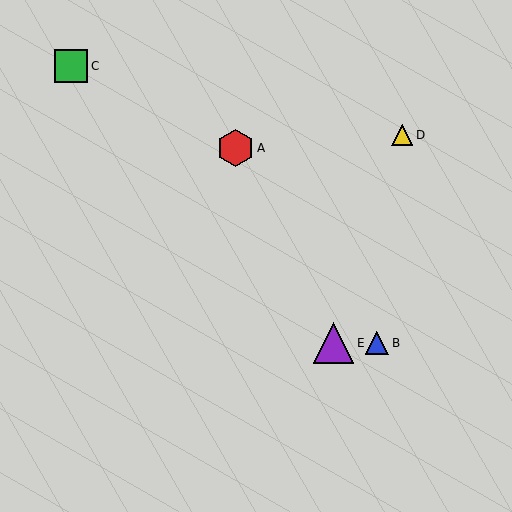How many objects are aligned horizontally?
2 objects (B, E) are aligned horizontally.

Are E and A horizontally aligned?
No, E is at y≈343 and A is at y≈148.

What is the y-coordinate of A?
Object A is at y≈148.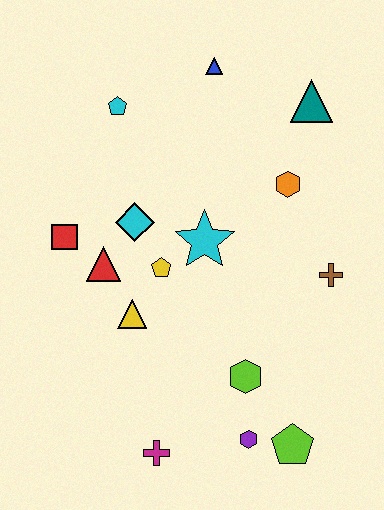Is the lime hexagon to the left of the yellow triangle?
No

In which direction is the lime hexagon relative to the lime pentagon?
The lime hexagon is above the lime pentagon.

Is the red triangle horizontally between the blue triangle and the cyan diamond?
No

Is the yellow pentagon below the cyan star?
Yes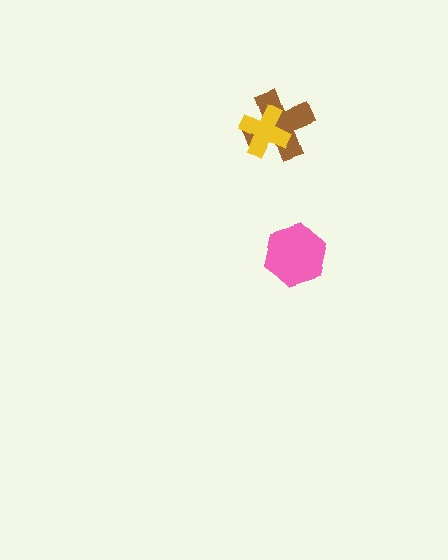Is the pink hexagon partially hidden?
No, no other shape covers it.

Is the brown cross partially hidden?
Yes, it is partially covered by another shape.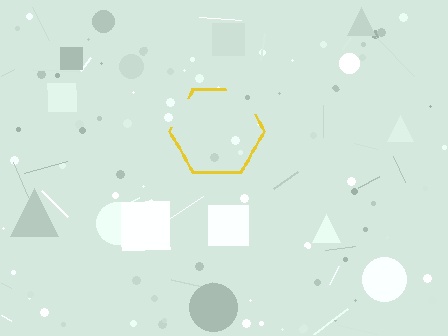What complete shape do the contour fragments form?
The contour fragments form a hexagon.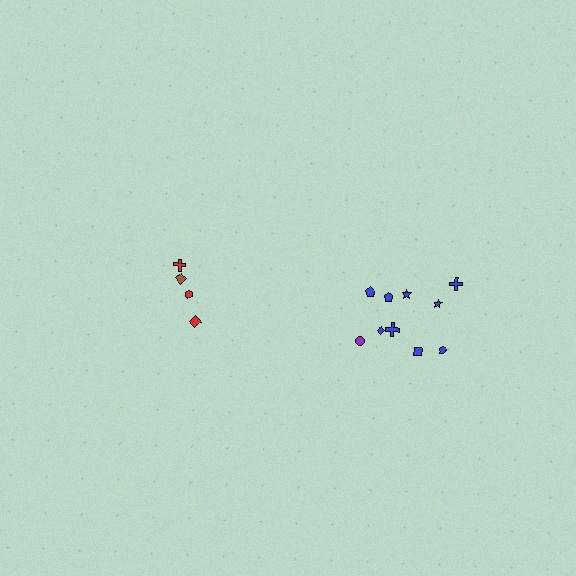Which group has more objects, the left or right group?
The right group.